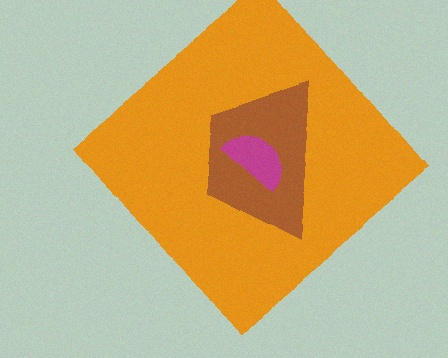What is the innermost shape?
The magenta semicircle.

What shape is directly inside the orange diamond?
The brown trapezoid.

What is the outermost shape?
The orange diamond.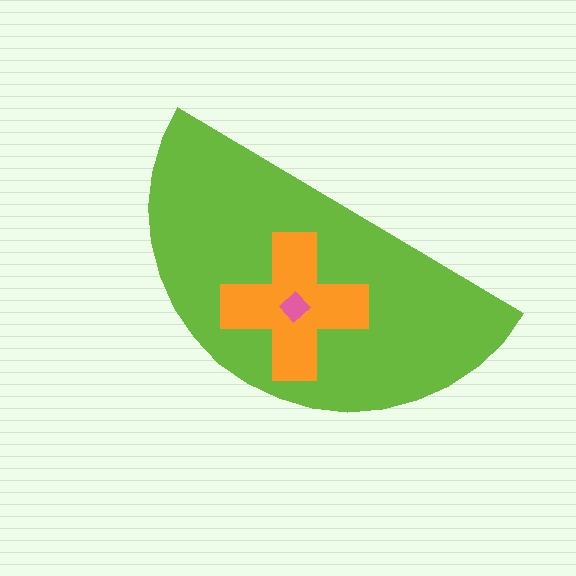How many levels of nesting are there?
3.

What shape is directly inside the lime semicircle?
The orange cross.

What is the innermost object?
The pink diamond.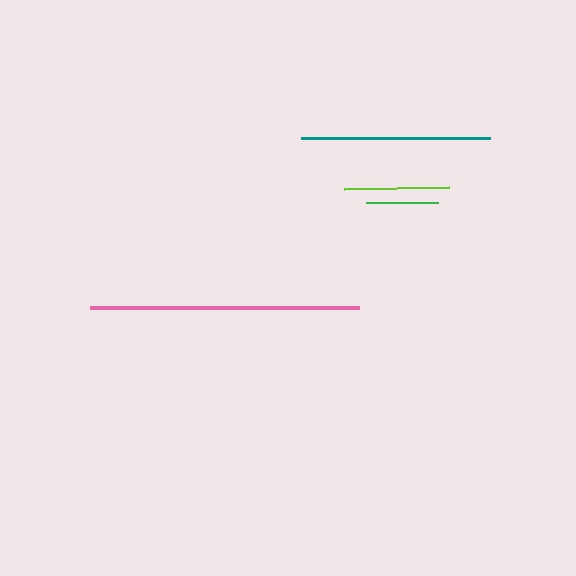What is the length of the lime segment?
The lime segment is approximately 105 pixels long.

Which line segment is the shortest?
The green line is the shortest at approximately 72 pixels.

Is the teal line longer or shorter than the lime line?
The teal line is longer than the lime line.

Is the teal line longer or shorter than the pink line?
The pink line is longer than the teal line.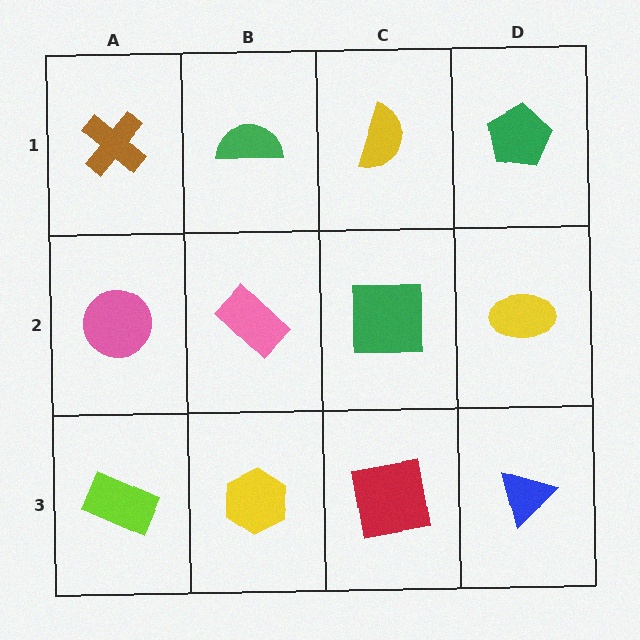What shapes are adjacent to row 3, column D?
A yellow ellipse (row 2, column D), a red square (row 3, column C).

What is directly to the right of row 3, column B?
A red square.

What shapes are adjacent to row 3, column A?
A pink circle (row 2, column A), a yellow hexagon (row 3, column B).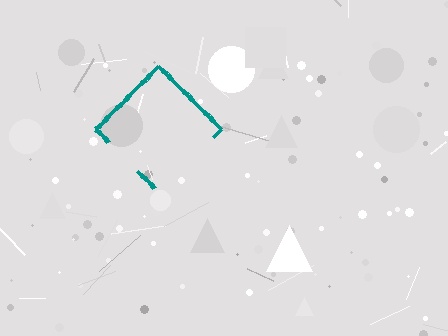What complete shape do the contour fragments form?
The contour fragments form a diamond.